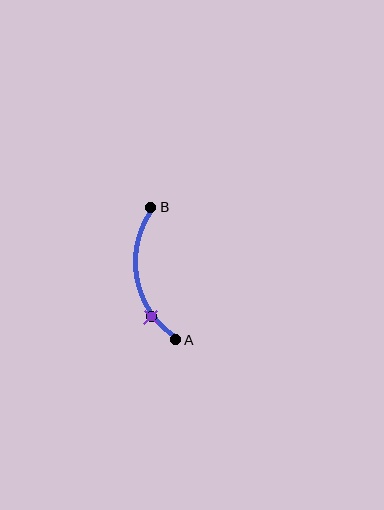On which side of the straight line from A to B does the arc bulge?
The arc bulges to the left of the straight line connecting A and B.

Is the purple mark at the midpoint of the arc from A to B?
No. The purple mark lies on the arc but is closer to endpoint A. The arc midpoint would be at the point on the curve equidistant along the arc from both A and B.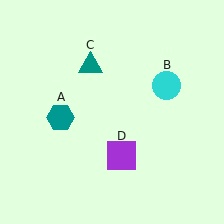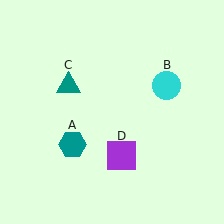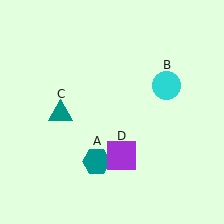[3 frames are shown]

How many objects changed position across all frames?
2 objects changed position: teal hexagon (object A), teal triangle (object C).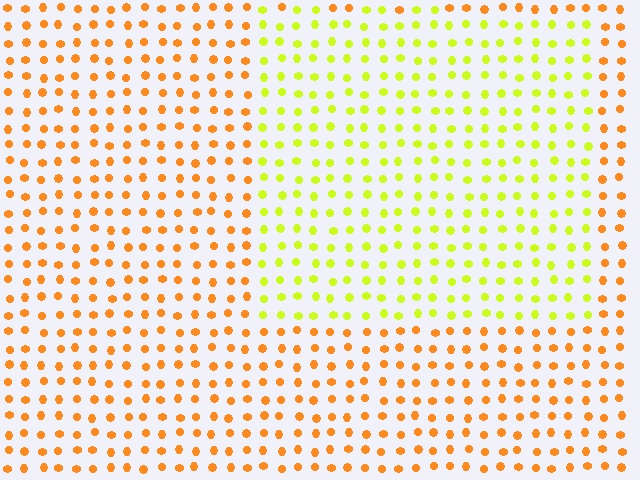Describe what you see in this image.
The image is filled with small orange elements in a uniform arrangement. A rectangle-shaped region is visible where the elements are tinted to a slightly different hue, forming a subtle color boundary.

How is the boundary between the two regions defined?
The boundary is defined purely by a slight shift in hue (about 45 degrees). Spacing, size, and orientation are identical on both sides.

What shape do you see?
I see a rectangle.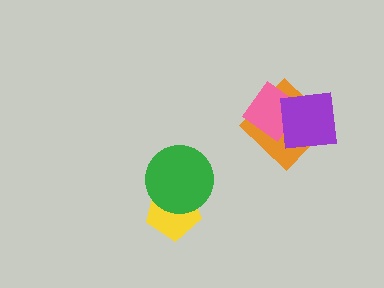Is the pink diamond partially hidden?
Yes, it is partially covered by another shape.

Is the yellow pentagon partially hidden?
Yes, it is partially covered by another shape.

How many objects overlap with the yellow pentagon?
1 object overlaps with the yellow pentagon.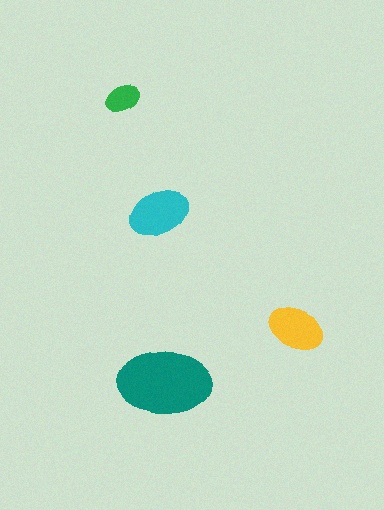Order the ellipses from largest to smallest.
the teal one, the cyan one, the yellow one, the green one.